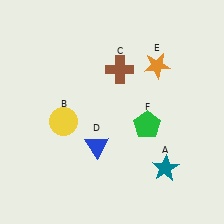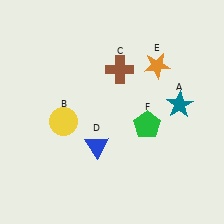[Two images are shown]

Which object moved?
The teal star (A) moved up.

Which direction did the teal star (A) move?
The teal star (A) moved up.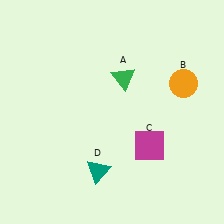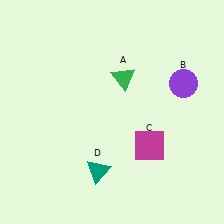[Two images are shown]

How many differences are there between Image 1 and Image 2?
There is 1 difference between the two images.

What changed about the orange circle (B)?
In Image 1, B is orange. In Image 2, it changed to purple.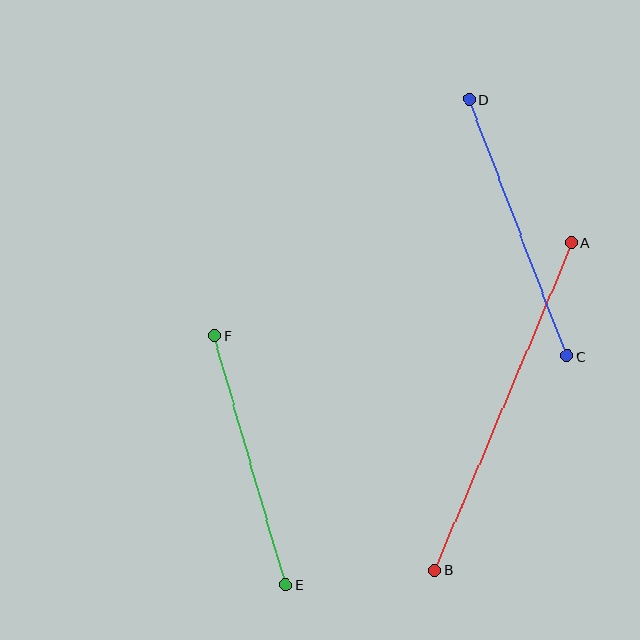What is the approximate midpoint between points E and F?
The midpoint is at approximately (250, 460) pixels.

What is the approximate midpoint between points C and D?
The midpoint is at approximately (518, 228) pixels.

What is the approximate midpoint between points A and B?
The midpoint is at approximately (503, 406) pixels.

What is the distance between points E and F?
The distance is approximately 259 pixels.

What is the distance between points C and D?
The distance is approximately 275 pixels.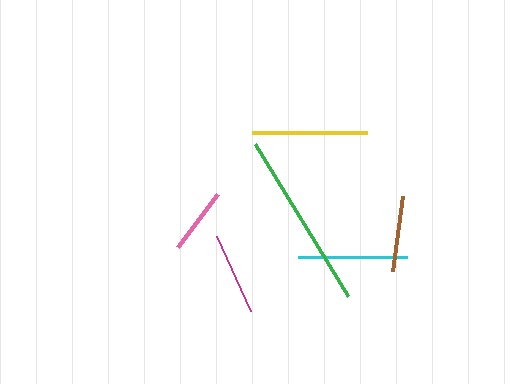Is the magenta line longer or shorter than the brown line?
The magenta line is longer than the brown line.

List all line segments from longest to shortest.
From longest to shortest: green, yellow, cyan, magenta, brown, pink.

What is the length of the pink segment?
The pink segment is approximately 66 pixels long.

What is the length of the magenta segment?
The magenta segment is approximately 82 pixels long.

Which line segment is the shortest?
The pink line is the shortest at approximately 66 pixels.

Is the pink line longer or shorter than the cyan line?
The cyan line is longer than the pink line.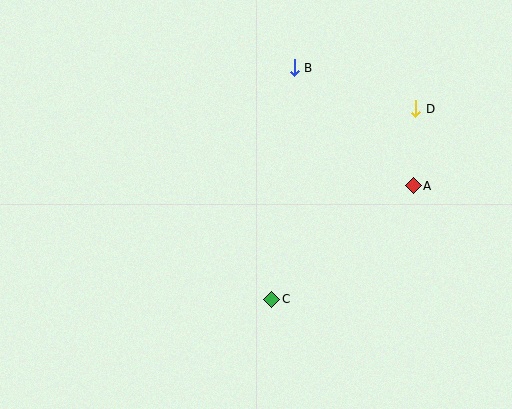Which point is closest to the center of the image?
Point C at (272, 299) is closest to the center.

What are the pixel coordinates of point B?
Point B is at (294, 68).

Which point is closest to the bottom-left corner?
Point C is closest to the bottom-left corner.